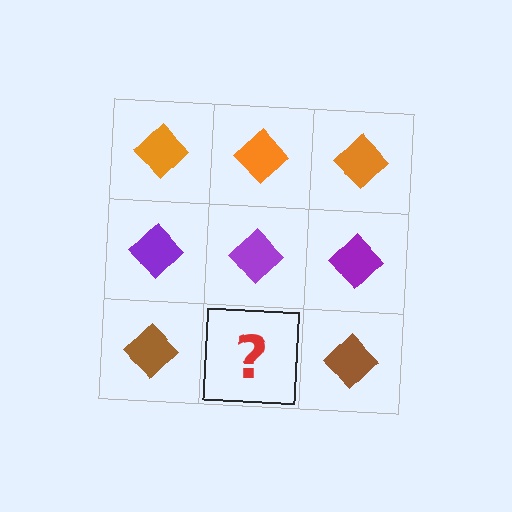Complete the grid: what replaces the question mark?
The question mark should be replaced with a brown diamond.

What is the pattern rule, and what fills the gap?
The rule is that each row has a consistent color. The gap should be filled with a brown diamond.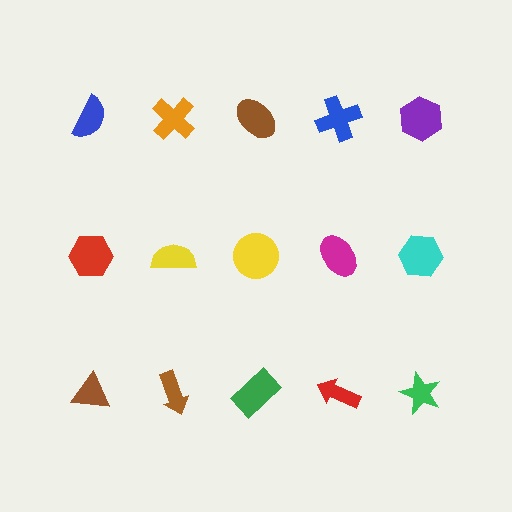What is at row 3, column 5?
A green star.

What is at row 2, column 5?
A cyan hexagon.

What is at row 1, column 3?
A brown ellipse.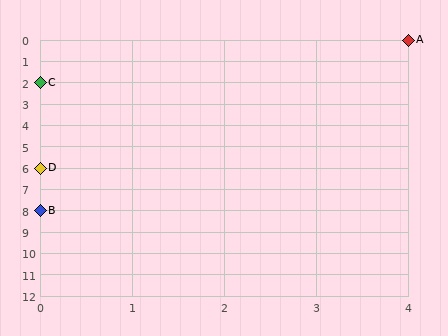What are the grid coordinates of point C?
Point C is at grid coordinates (0, 2).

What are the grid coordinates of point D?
Point D is at grid coordinates (0, 6).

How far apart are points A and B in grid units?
Points A and B are 4 columns and 8 rows apart (about 8.9 grid units diagonally).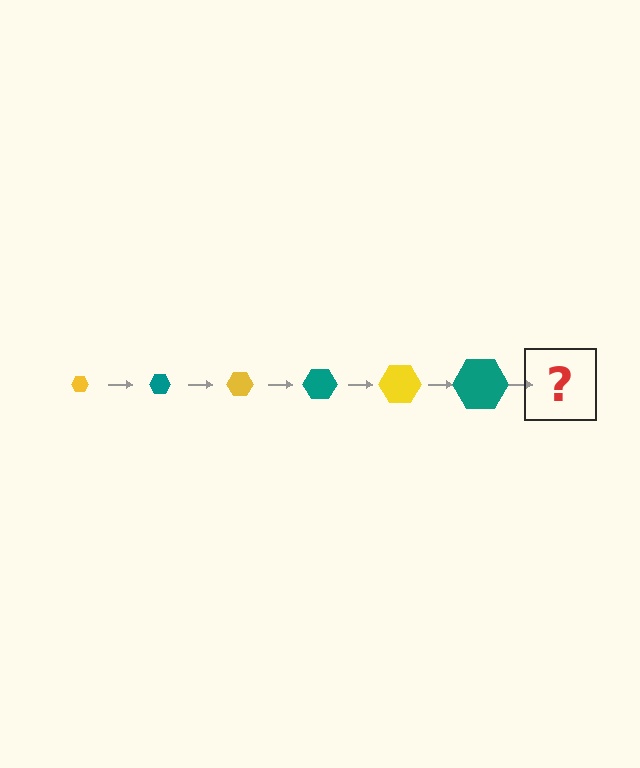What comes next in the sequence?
The next element should be a yellow hexagon, larger than the previous one.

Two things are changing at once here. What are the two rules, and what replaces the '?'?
The two rules are that the hexagon grows larger each step and the color cycles through yellow and teal. The '?' should be a yellow hexagon, larger than the previous one.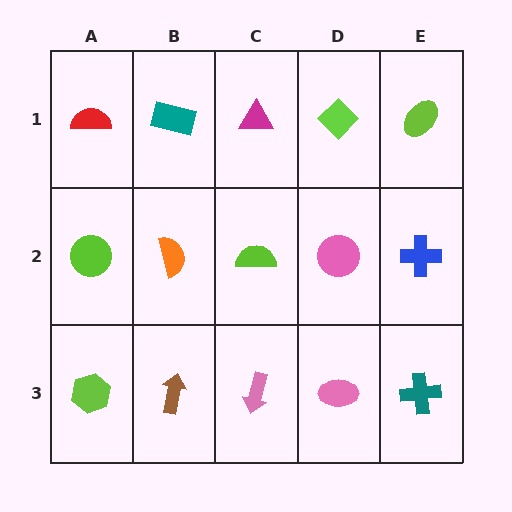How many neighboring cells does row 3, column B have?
3.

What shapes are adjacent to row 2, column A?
A red semicircle (row 1, column A), a lime hexagon (row 3, column A), an orange semicircle (row 2, column B).